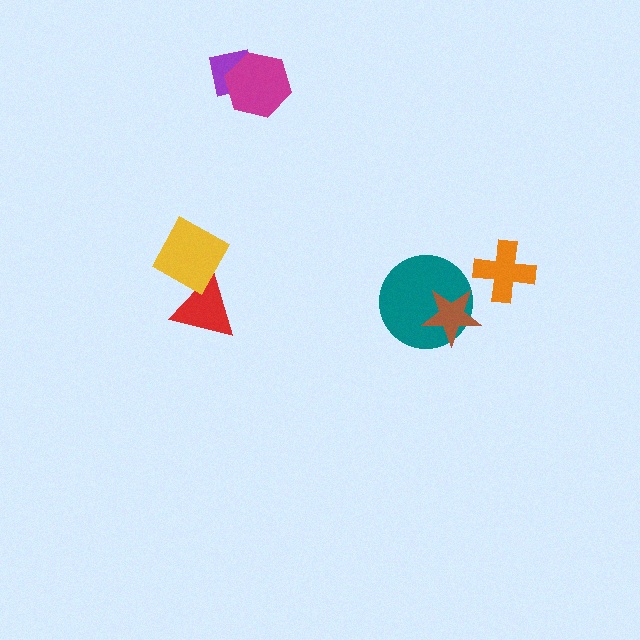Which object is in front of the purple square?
The magenta hexagon is in front of the purple square.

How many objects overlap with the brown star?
1 object overlaps with the brown star.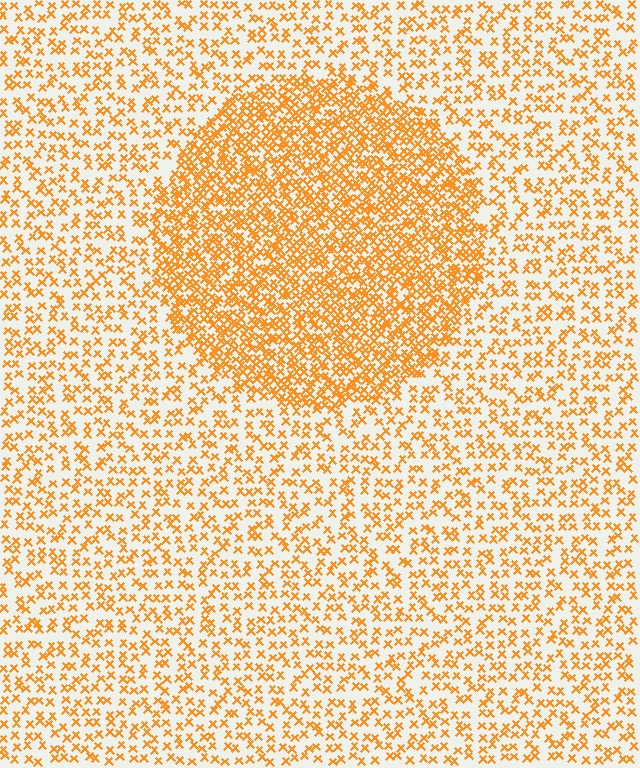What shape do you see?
I see a circle.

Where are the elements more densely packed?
The elements are more densely packed inside the circle boundary.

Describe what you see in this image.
The image contains small orange elements arranged at two different densities. A circle-shaped region is visible where the elements are more densely packed than the surrounding area.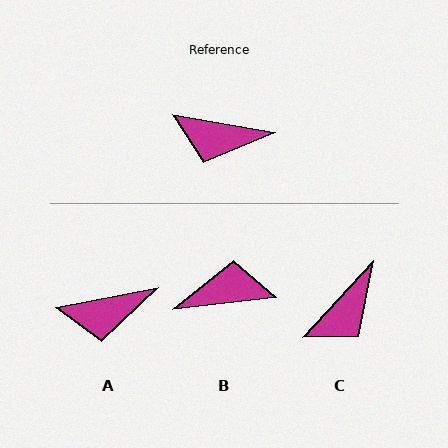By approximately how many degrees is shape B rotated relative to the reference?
Approximately 163 degrees clockwise.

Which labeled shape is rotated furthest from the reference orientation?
B, about 163 degrees away.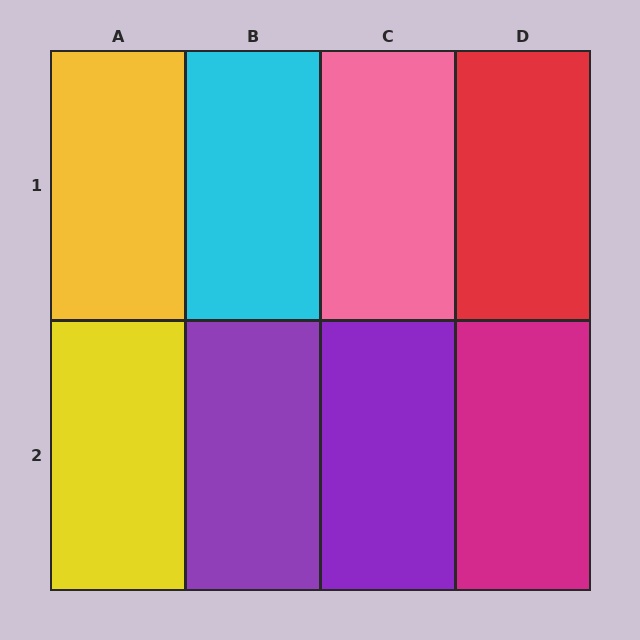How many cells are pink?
1 cell is pink.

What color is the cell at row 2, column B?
Purple.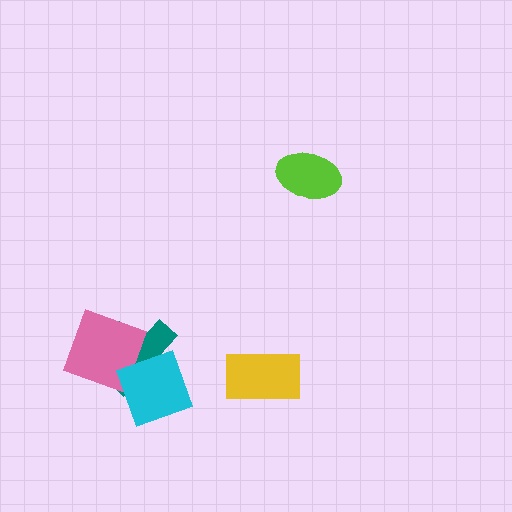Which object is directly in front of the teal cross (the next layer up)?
The pink square is directly in front of the teal cross.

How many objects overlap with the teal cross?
2 objects overlap with the teal cross.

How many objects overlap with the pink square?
1 object overlaps with the pink square.